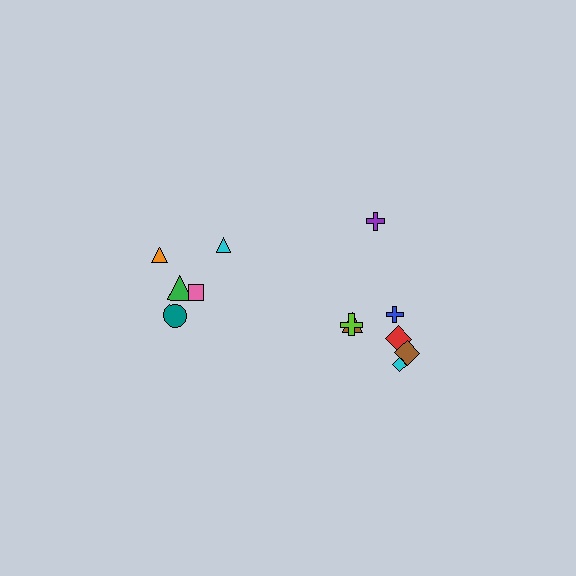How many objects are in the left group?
There are 5 objects.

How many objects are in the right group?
There are 7 objects.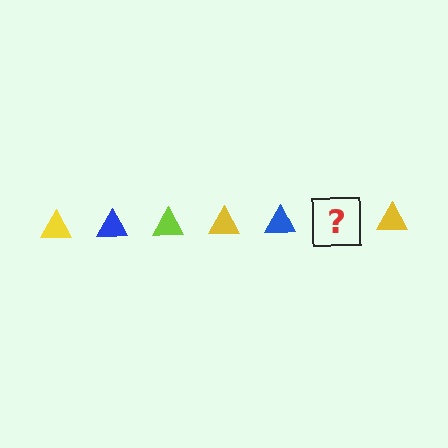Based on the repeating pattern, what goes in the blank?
The blank should be a lime triangle.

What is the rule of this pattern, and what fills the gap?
The rule is that the pattern cycles through yellow, blue, lime triangles. The gap should be filled with a lime triangle.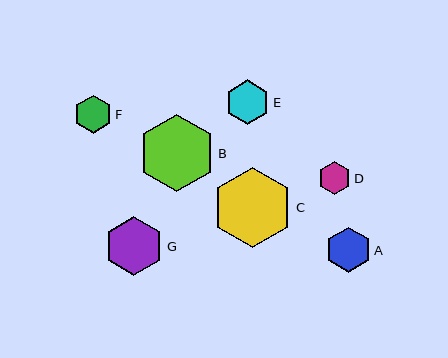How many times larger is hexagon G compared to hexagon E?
Hexagon G is approximately 1.3 times the size of hexagon E.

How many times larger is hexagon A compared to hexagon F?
Hexagon A is approximately 1.2 times the size of hexagon F.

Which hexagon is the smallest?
Hexagon D is the smallest with a size of approximately 33 pixels.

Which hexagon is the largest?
Hexagon C is the largest with a size of approximately 80 pixels.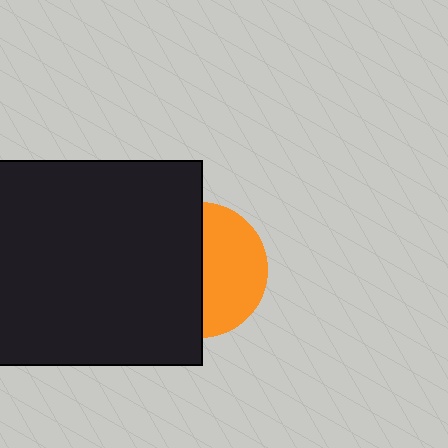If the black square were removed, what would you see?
You would see the complete orange circle.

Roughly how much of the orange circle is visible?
About half of it is visible (roughly 47%).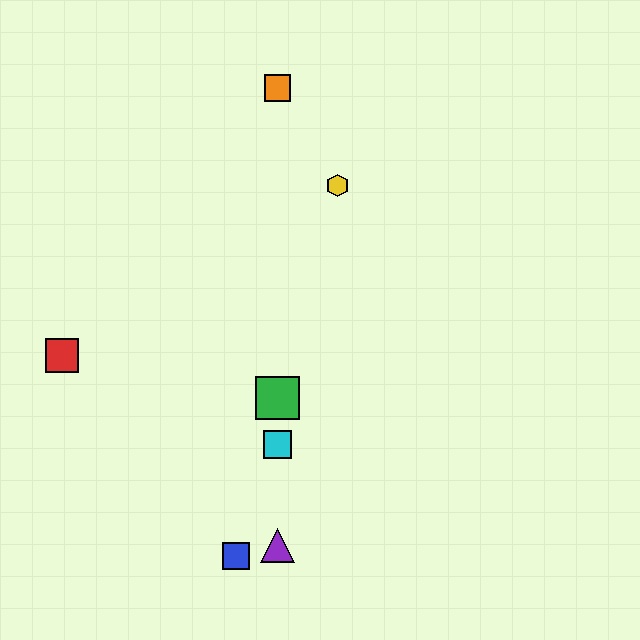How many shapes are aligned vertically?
4 shapes (the green square, the purple triangle, the orange square, the cyan square) are aligned vertically.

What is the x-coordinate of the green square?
The green square is at x≈277.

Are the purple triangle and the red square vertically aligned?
No, the purple triangle is at x≈277 and the red square is at x≈62.